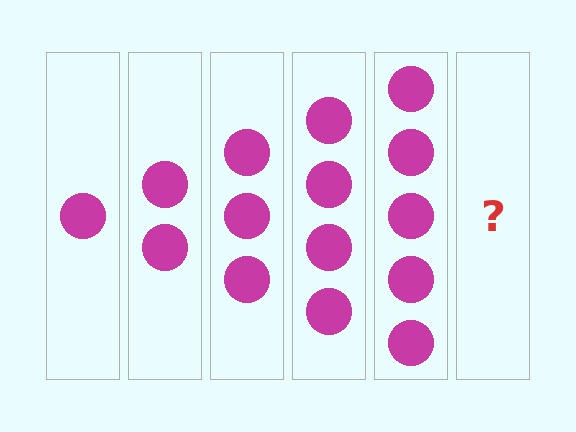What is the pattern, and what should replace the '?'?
The pattern is that each step adds one more circle. The '?' should be 6 circles.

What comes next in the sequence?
The next element should be 6 circles.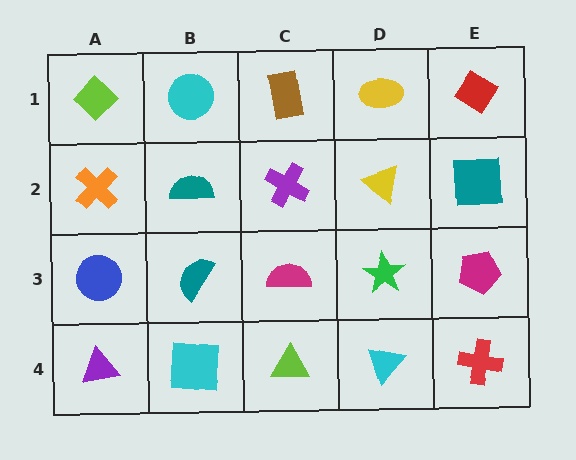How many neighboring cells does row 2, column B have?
4.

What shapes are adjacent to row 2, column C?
A brown rectangle (row 1, column C), a magenta semicircle (row 3, column C), a teal semicircle (row 2, column B), a yellow triangle (row 2, column D).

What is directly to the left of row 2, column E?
A yellow triangle.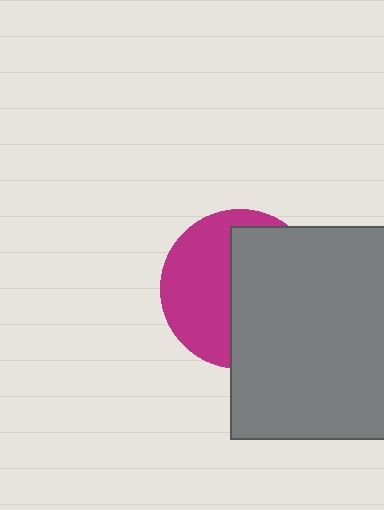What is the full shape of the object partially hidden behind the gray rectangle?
The partially hidden object is a magenta circle.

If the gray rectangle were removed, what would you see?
You would see the complete magenta circle.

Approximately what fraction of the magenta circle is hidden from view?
Roughly 55% of the magenta circle is hidden behind the gray rectangle.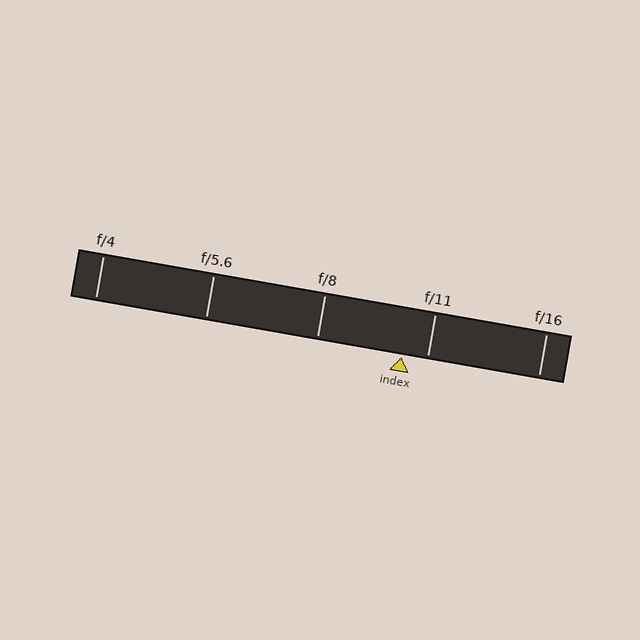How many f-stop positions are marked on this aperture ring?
There are 5 f-stop positions marked.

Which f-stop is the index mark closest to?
The index mark is closest to f/11.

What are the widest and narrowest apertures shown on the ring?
The widest aperture shown is f/4 and the narrowest is f/16.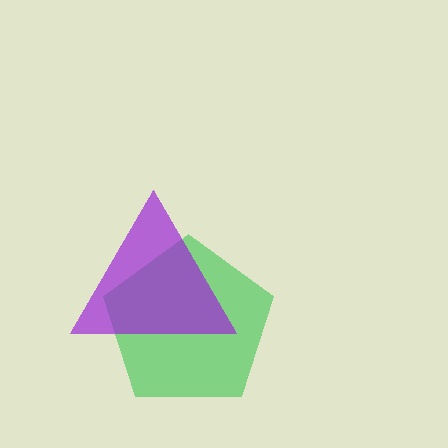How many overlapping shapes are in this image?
There are 2 overlapping shapes in the image.